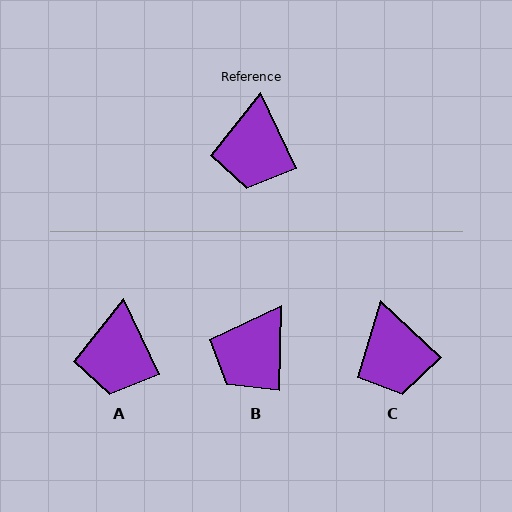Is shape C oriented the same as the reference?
No, it is off by about 22 degrees.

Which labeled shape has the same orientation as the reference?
A.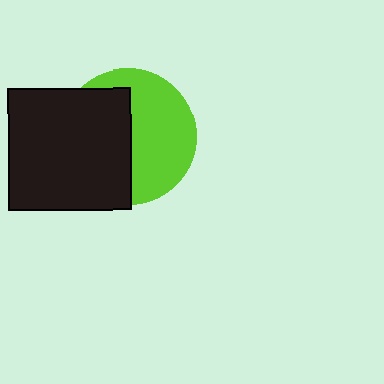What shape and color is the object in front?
The object in front is a black square.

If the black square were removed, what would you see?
You would see the complete lime circle.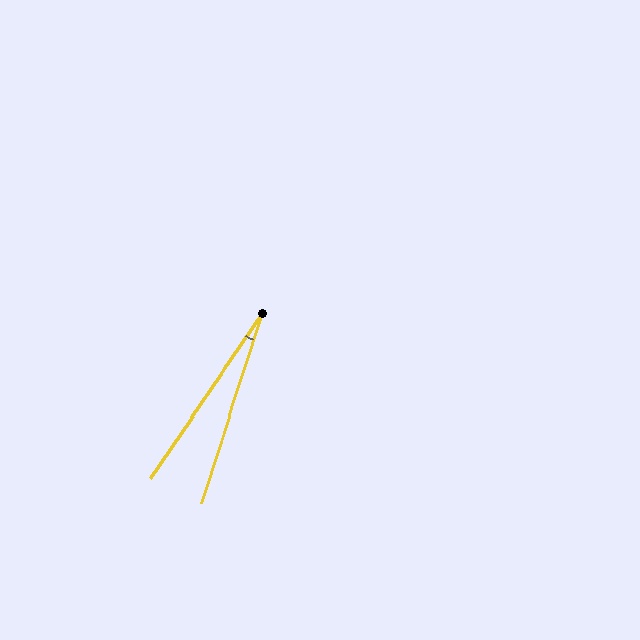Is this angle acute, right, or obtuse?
It is acute.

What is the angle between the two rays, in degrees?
Approximately 17 degrees.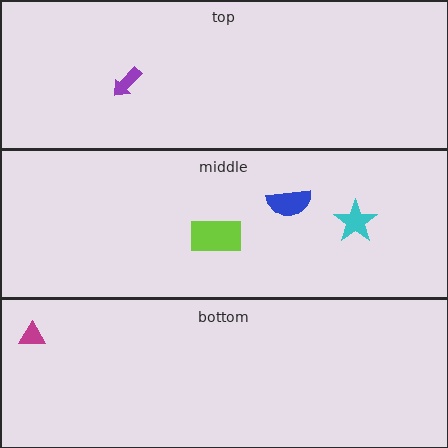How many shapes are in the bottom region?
1.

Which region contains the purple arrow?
The top region.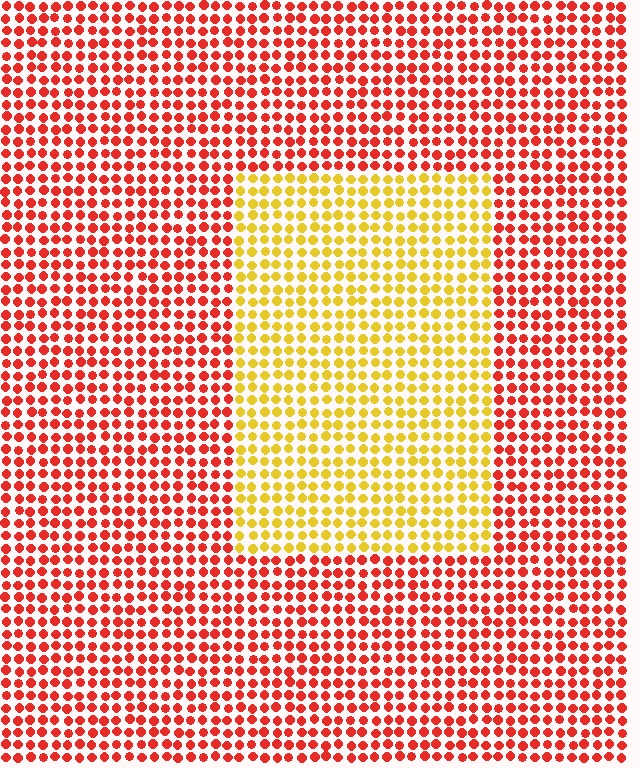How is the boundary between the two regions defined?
The boundary is defined purely by a slight shift in hue (about 50 degrees). Spacing, size, and orientation are identical on both sides.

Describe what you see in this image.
The image is filled with small red elements in a uniform arrangement. A rectangle-shaped region is visible where the elements are tinted to a slightly different hue, forming a subtle color boundary.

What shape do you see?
I see a rectangle.